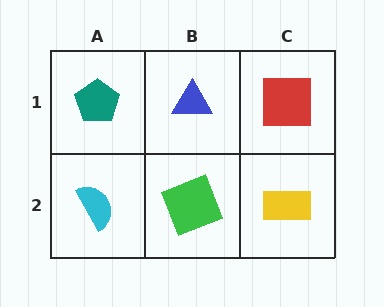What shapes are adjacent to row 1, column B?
A green square (row 2, column B), a teal pentagon (row 1, column A), a red square (row 1, column C).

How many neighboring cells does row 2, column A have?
2.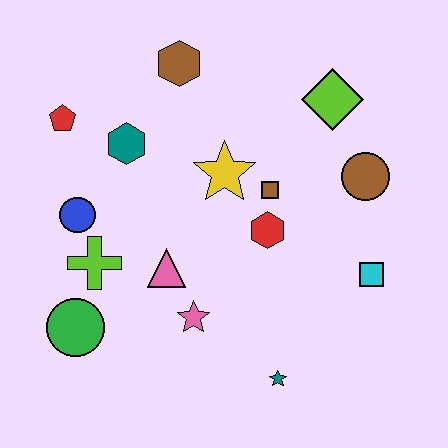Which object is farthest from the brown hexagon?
The teal star is farthest from the brown hexagon.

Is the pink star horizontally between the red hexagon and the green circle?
Yes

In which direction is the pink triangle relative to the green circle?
The pink triangle is to the right of the green circle.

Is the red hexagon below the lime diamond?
Yes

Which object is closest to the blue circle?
The lime cross is closest to the blue circle.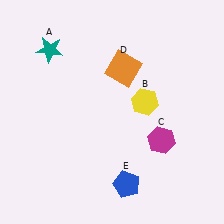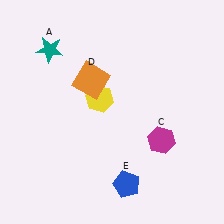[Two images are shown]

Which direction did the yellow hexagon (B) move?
The yellow hexagon (B) moved left.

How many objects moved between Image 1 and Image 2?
2 objects moved between the two images.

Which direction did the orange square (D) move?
The orange square (D) moved left.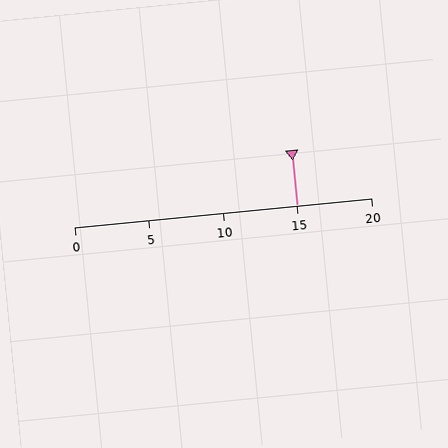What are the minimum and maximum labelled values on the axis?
The axis runs from 0 to 20.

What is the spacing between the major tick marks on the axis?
The major ticks are spaced 5 apart.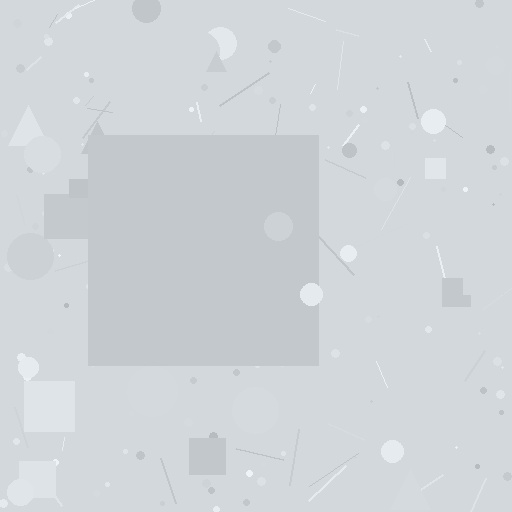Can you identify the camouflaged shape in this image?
The camouflaged shape is a square.